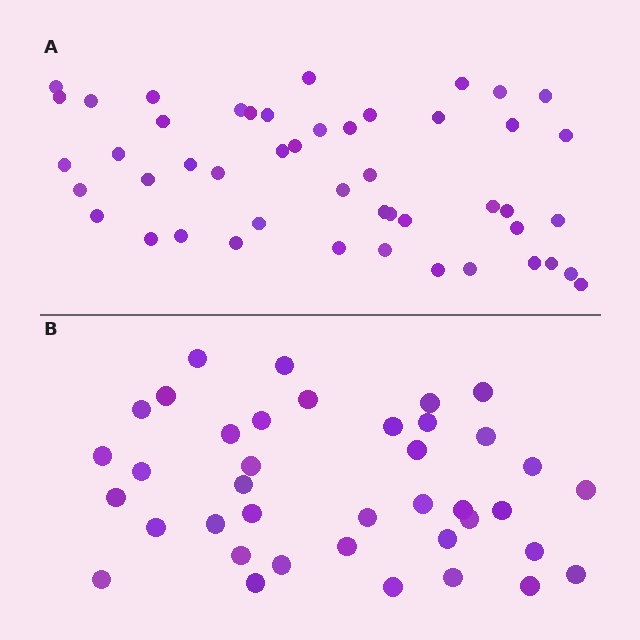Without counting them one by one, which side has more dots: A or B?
Region A (the top region) has more dots.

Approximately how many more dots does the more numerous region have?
Region A has roughly 8 or so more dots than region B.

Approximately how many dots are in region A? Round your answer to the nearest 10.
About 50 dots. (The exact count is 48, which rounds to 50.)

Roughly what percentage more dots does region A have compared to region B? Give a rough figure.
About 25% more.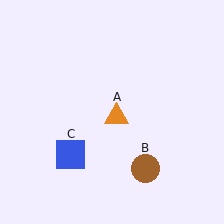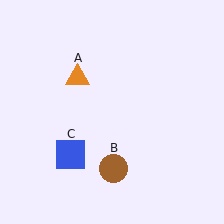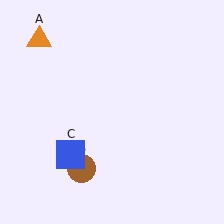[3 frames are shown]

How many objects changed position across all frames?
2 objects changed position: orange triangle (object A), brown circle (object B).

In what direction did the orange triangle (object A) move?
The orange triangle (object A) moved up and to the left.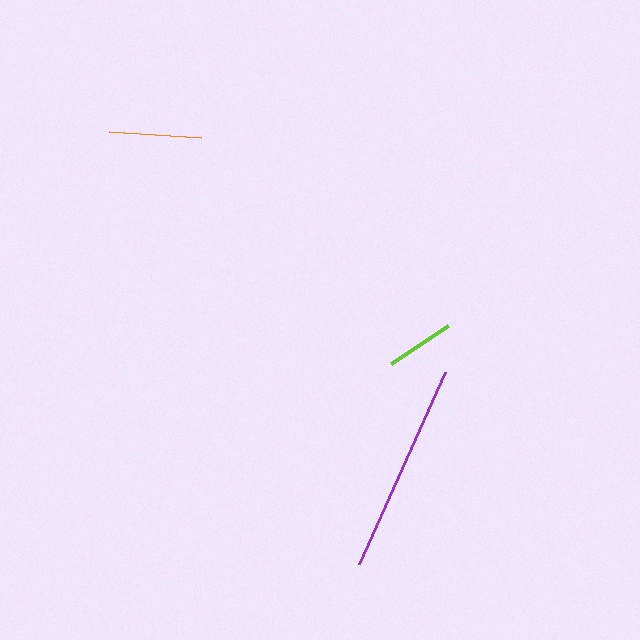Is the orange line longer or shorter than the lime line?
The orange line is longer than the lime line.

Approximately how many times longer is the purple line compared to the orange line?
The purple line is approximately 2.3 times the length of the orange line.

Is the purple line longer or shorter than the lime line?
The purple line is longer than the lime line.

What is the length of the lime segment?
The lime segment is approximately 69 pixels long.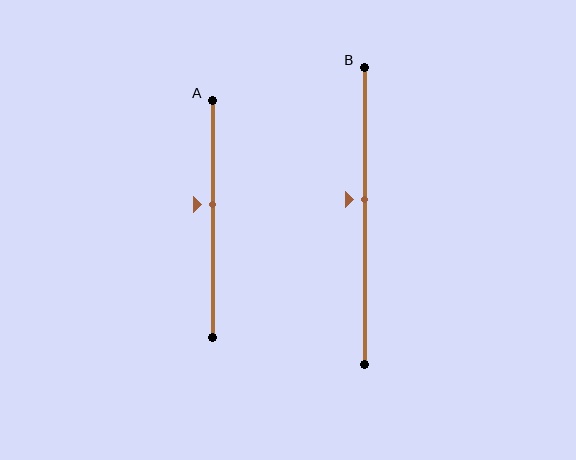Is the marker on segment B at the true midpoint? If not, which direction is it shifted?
No, the marker on segment B is shifted upward by about 6% of the segment length.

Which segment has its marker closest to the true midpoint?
Segment B has its marker closest to the true midpoint.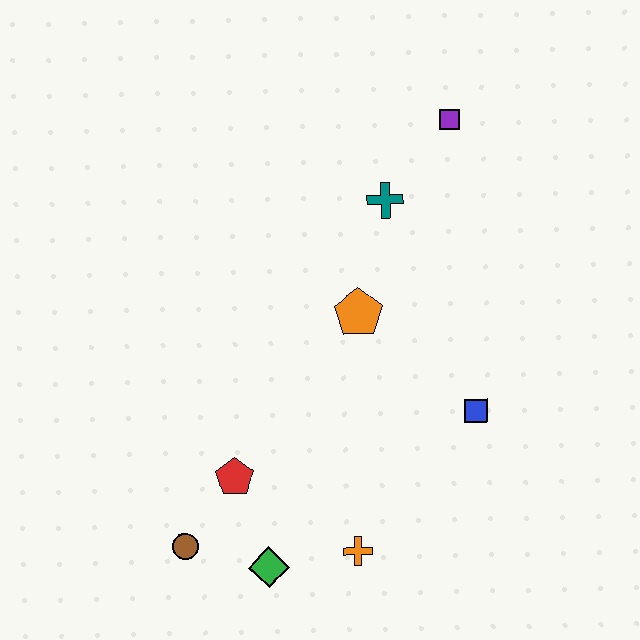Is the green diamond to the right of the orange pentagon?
No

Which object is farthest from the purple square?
The brown circle is farthest from the purple square.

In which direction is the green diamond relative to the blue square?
The green diamond is to the left of the blue square.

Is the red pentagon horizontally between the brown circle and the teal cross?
Yes